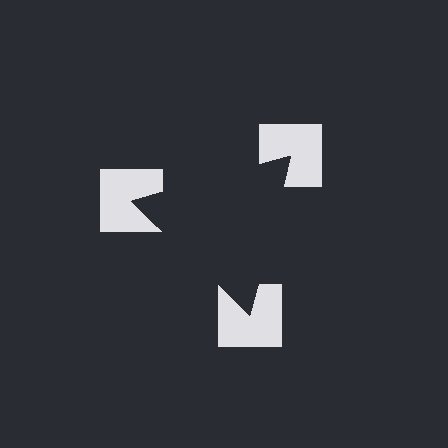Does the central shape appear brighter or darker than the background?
It typically appears slightly darker than the background, even though no actual brightness change is drawn.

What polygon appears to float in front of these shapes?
An illusory triangle — its edges are inferred from the aligned wedge cuts in the notched squares, not physically drawn.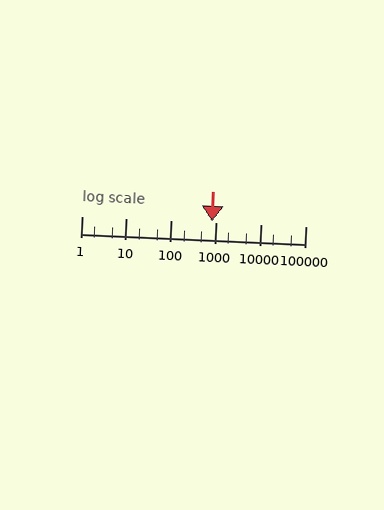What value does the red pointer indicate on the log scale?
The pointer indicates approximately 810.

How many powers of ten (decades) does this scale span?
The scale spans 5 decades, from 1 to 100000.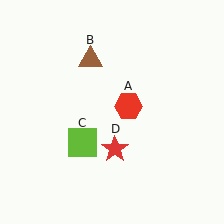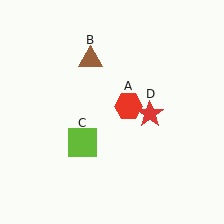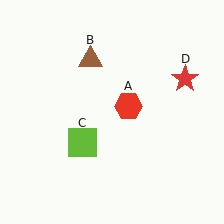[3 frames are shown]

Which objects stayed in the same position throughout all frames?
Red hexagon (object A) and brown triangle (object B) and lime square (object C) remained stationary.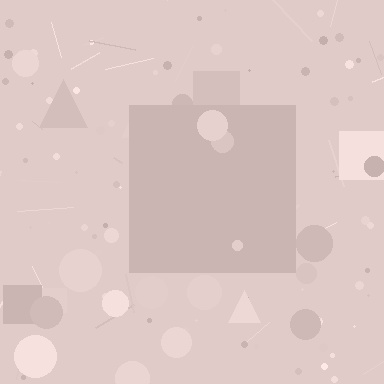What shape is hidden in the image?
A square is hidden in the image.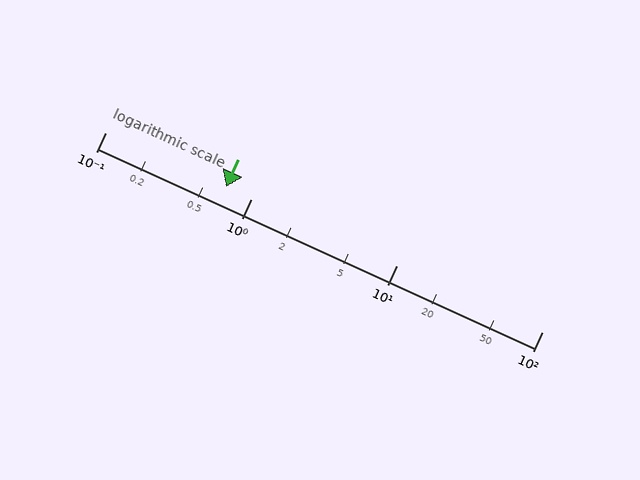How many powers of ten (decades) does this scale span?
The scale spans 3 decades, from 0.1 to 100.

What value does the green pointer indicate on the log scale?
The pointer indicates approximately 0.67.